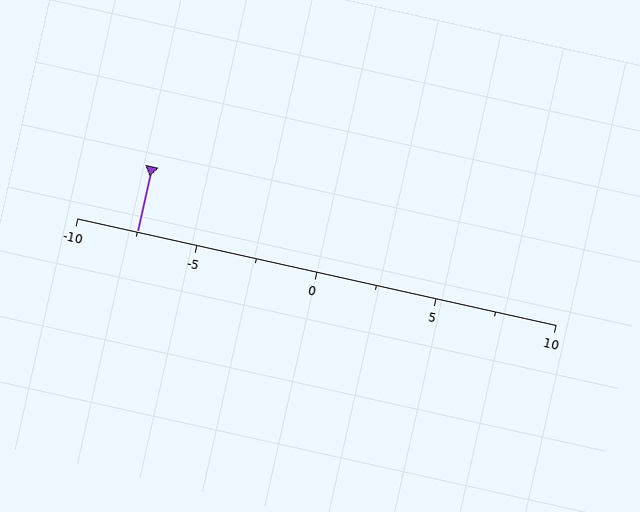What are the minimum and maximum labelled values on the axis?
The axis runs from -10 to 10.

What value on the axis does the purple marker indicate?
The marker indicates approximately -7.5.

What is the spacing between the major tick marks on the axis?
The major ticks are spaced 5 apart.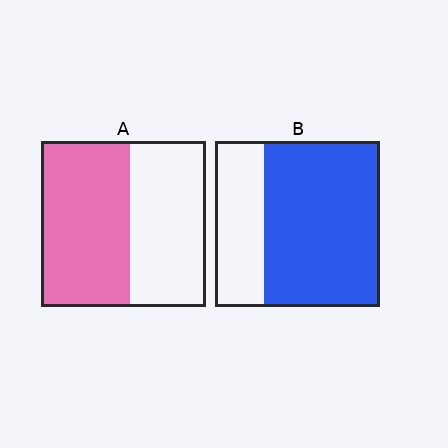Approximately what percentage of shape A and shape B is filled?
A is approximately 55% and B is approximately 70%.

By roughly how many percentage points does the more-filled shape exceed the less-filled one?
By roughly 15 percentage points (B over A).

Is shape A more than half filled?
Roughly half.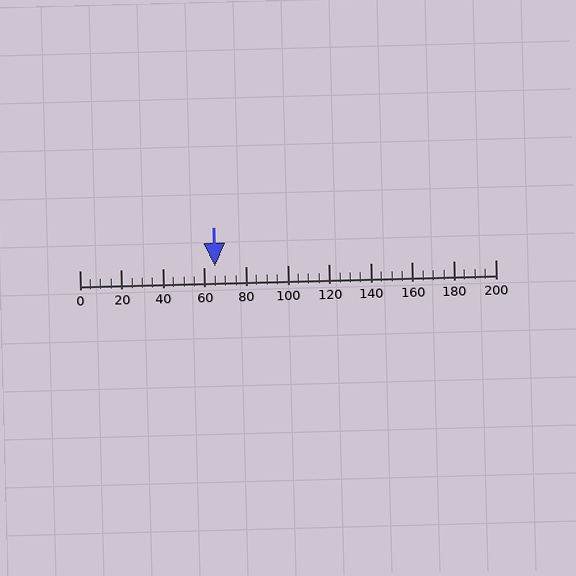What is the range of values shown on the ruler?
The ruler shows values from 0 to 200.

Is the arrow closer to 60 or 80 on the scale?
The arrow is closer to 60.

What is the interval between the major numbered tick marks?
The major tick marks are spaced 20 units apart.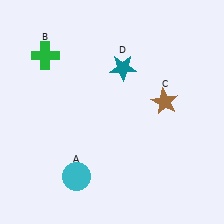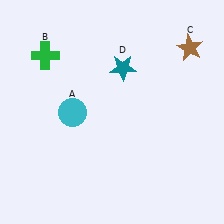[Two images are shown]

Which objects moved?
The objects that moved are: the cyan circle (A), the brown star (C).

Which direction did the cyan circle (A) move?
The cyan circle (A) moved up.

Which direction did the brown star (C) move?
The brown star (C) moved up.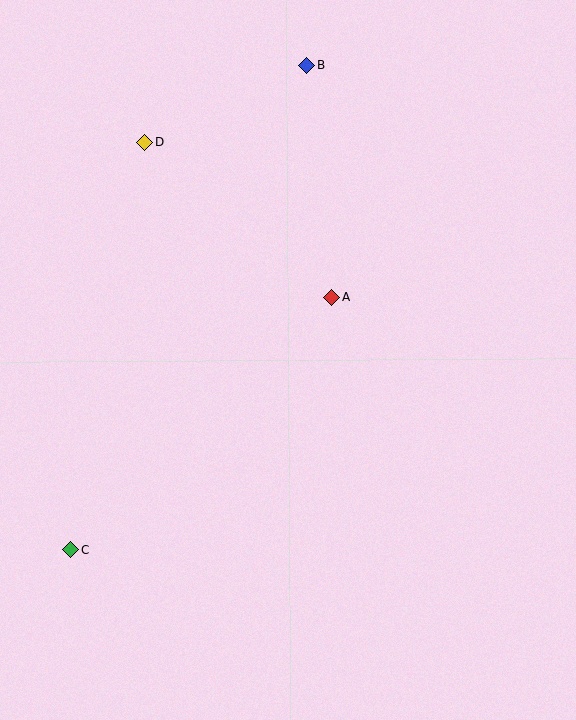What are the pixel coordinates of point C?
Point C is at (71, 550).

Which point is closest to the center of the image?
Point A at (331, 297) is closest to the center.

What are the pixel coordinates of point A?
Point A is at (331, 297).